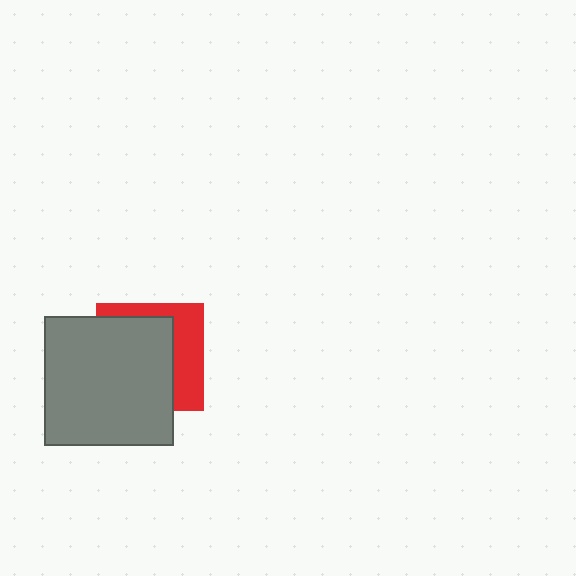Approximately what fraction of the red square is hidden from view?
Roughly 64% of the red square is hidden behind the gray square.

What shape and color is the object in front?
The object in front is a gray square.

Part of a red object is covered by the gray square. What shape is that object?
It is a square.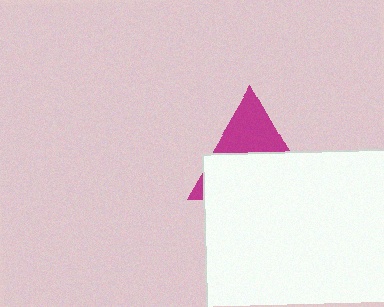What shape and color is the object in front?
The object in front is a white square.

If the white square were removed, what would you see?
You would see the complete magenta triangle.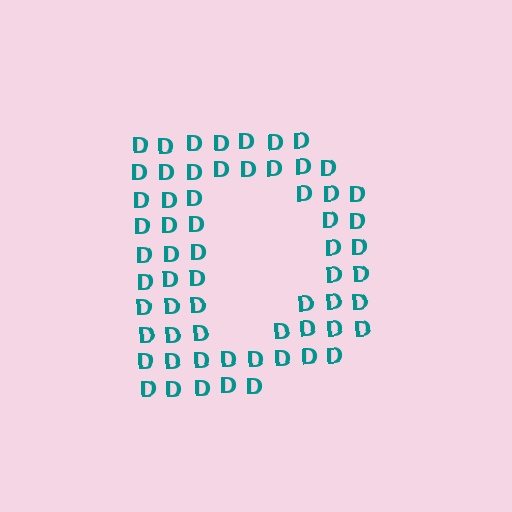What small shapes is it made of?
It is made of small letter D's.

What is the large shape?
The large shape is the letter D.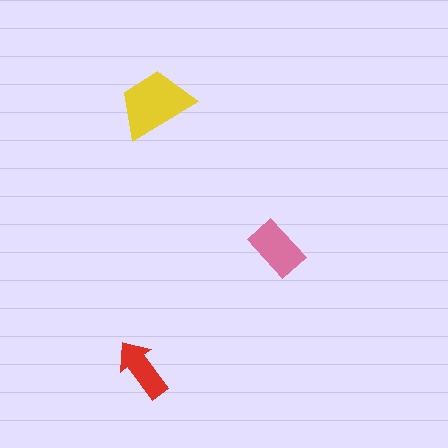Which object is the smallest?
The red arrow.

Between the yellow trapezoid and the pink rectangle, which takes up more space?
The yellow trapezoid.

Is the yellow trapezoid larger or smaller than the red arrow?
Larger.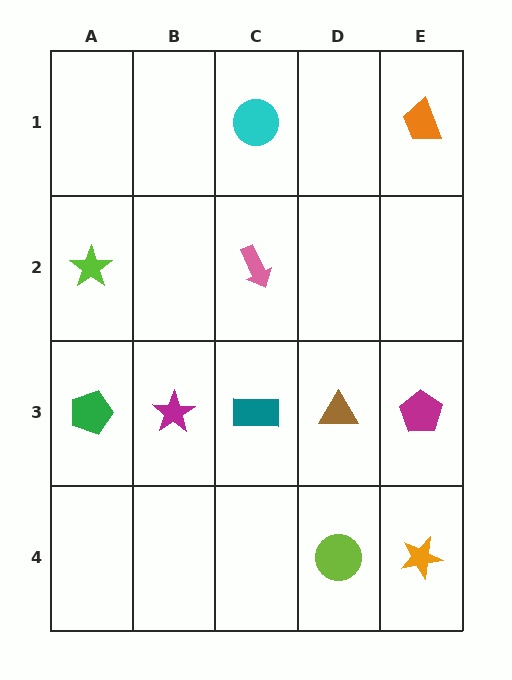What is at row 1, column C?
A cyan circle.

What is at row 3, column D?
A brown triangle.